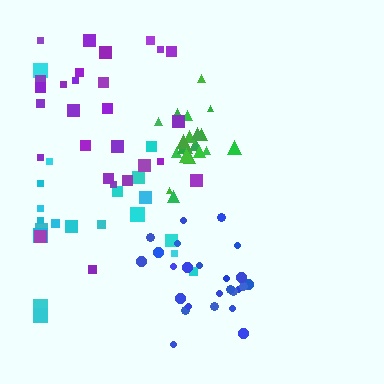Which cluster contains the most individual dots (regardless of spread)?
Purple (27).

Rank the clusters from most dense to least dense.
green, blue, purple, cyan.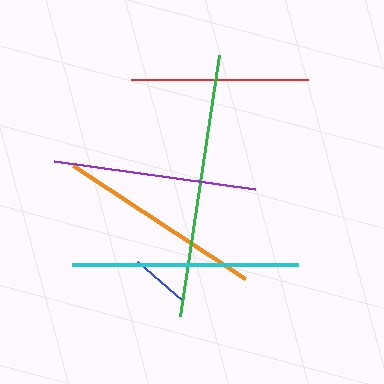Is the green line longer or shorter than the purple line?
The green line is longer than the purple line.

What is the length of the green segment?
The green segment is approximately 263 pixels long.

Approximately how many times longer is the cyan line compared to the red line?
The cyan line is approximately 1.3 times the length of the red line.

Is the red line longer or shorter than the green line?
The green line is longer than the red line.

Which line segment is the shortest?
The blue line is the shortest at approximately 60 pixels.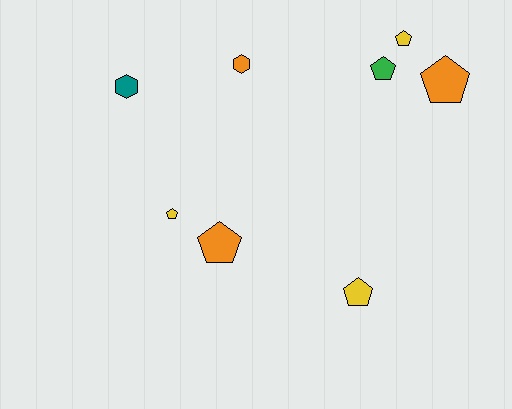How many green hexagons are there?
There are no green hexagons.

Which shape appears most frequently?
Pentagon, with 6 objects.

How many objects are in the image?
There are 8 objects.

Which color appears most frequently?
Orange, with 3 objects.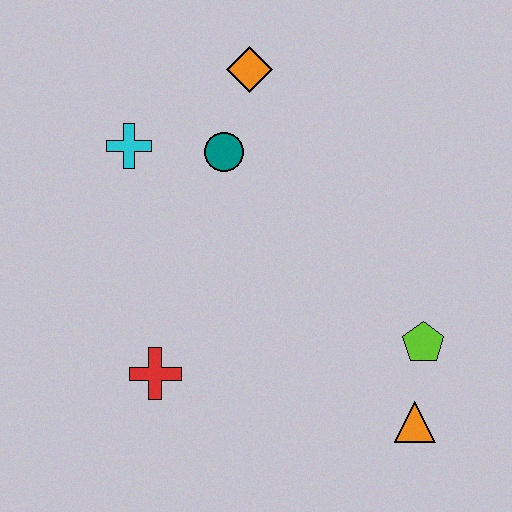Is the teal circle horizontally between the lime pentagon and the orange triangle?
No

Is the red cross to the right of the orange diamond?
No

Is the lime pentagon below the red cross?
No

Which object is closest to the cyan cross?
The teal circle is closest to the cyan cross.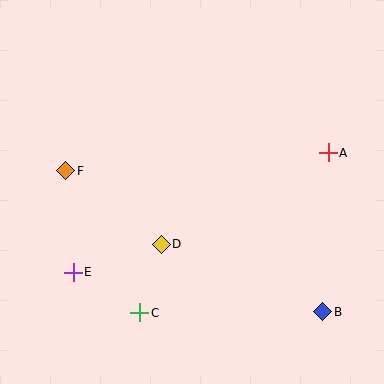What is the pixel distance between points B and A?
The distance between B and A is 159 pixels.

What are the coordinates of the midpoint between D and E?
The midpoint between D and E is at (117, 258).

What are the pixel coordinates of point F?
Point F is at (66, 171).